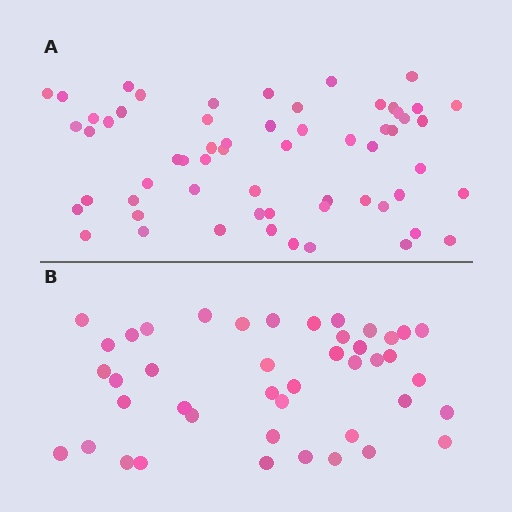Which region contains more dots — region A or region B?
Region A (the top region) has more dots.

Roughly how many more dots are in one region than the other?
Region A has approximately 15 more dots than region B.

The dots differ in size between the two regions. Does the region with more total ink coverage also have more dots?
No. Region B has more total ink coverage because its dots are larger, but region A actually contains more individual dots. Total area can be misleading — the number of items is what matters here.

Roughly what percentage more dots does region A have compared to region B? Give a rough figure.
About 40% more.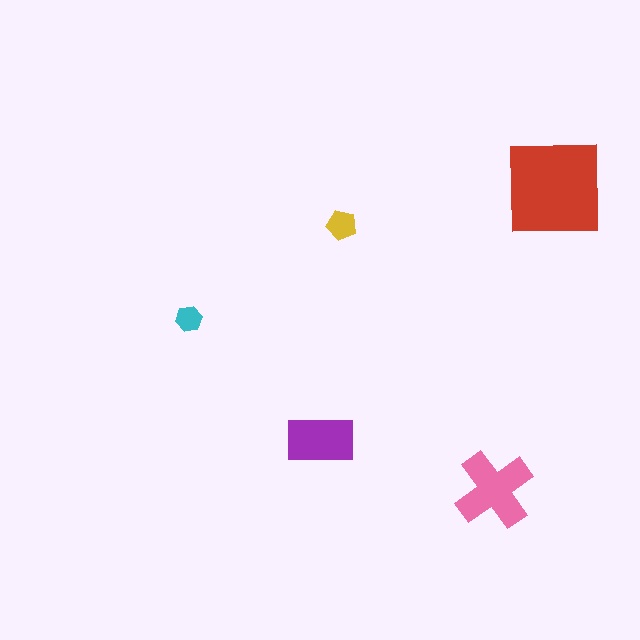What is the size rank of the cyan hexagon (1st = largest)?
5th.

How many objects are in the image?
There are 5 objects in the image.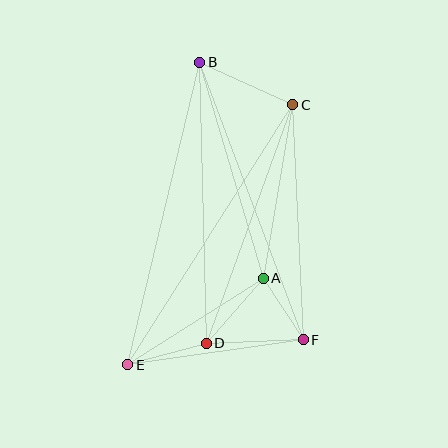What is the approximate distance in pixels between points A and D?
The distance between A and D is approximately 87 pixels.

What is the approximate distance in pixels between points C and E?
The distance between C and E is approximately 308 pixels.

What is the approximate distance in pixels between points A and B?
The distance between A and B is approximately 225 pixels.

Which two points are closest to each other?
Points A and F are closest to each other.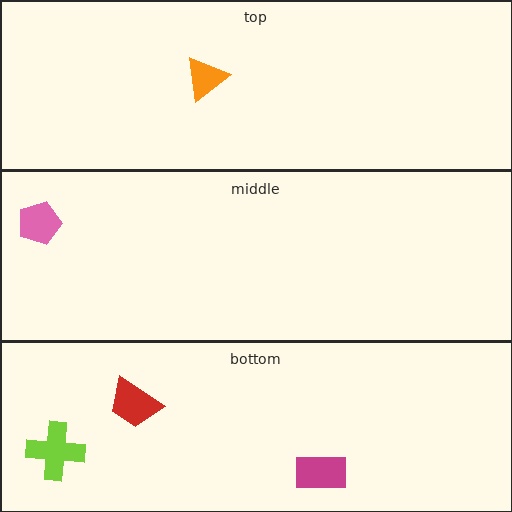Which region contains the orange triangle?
The top region.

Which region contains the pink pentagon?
The middle region.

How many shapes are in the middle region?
1.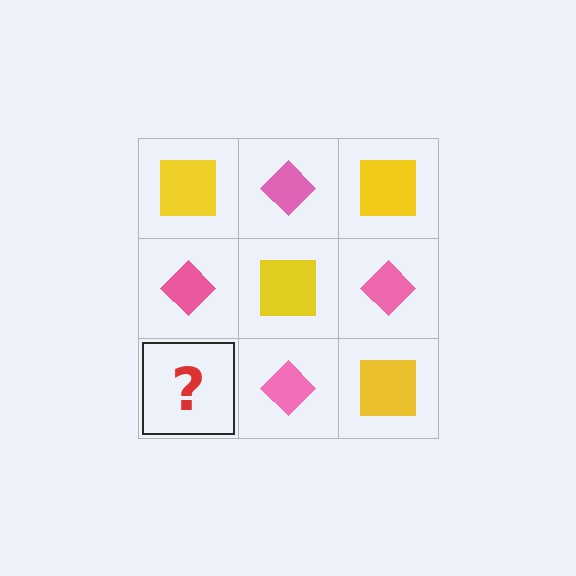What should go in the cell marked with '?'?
The missing cell should contain a yellow square.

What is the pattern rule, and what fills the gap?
The rule is that it alternates yellow square and pink diamond in a checkerboard pattern. The gap should be filled with a yellow square.